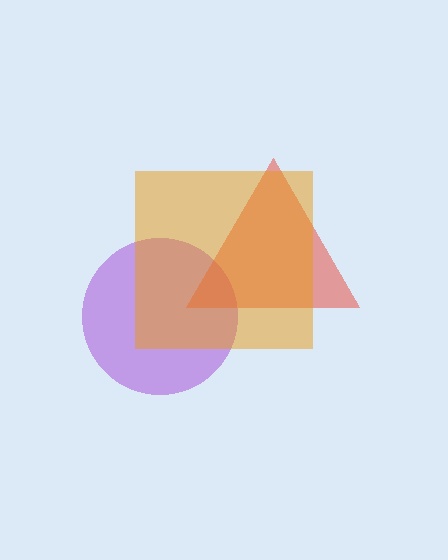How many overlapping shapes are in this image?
There are 3 overlapping shapes in the image.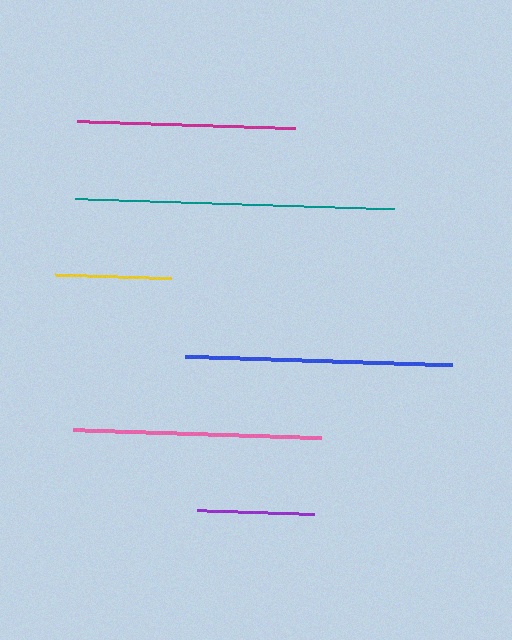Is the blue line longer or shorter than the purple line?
The blue line is longer than the purple line.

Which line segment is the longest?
The teal line is the longest at approximately 319 pixels.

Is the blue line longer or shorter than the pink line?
The blue line is longer than the pink line.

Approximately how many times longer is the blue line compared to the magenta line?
The blue line is approximately 1.2 times the length of the magenta line.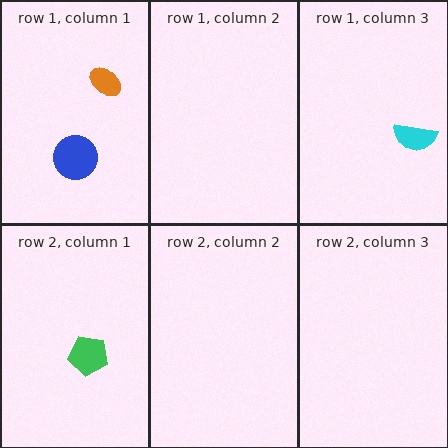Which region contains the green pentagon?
The row 2, column 1 region.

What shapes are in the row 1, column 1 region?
The blue circle, the orange ellipse.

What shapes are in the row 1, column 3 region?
The cyan semicircle.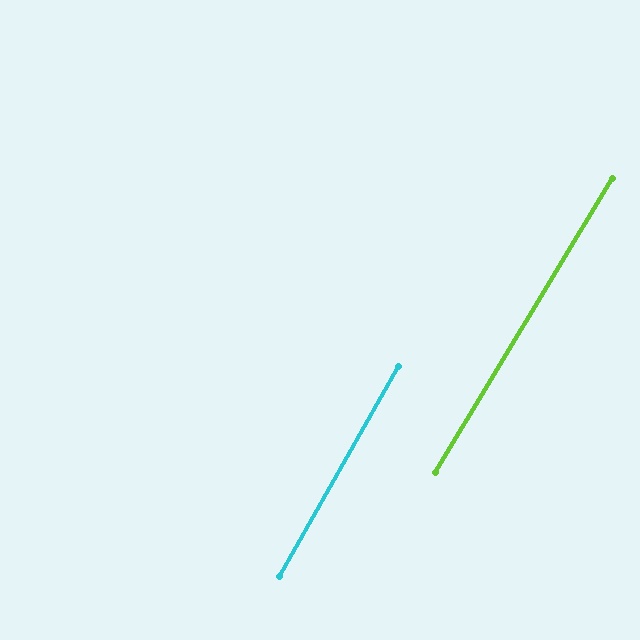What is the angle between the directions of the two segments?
Approximately 1 degree.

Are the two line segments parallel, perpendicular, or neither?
Parallel — their directions differ by only 1.4°.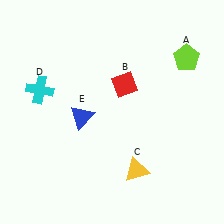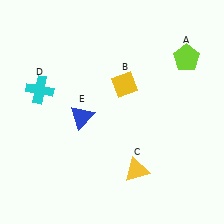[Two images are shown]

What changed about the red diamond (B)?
In Image 1, B is red. In Image 2, it changed to yellow.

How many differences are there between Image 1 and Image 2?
There is 1 difference between the two images.